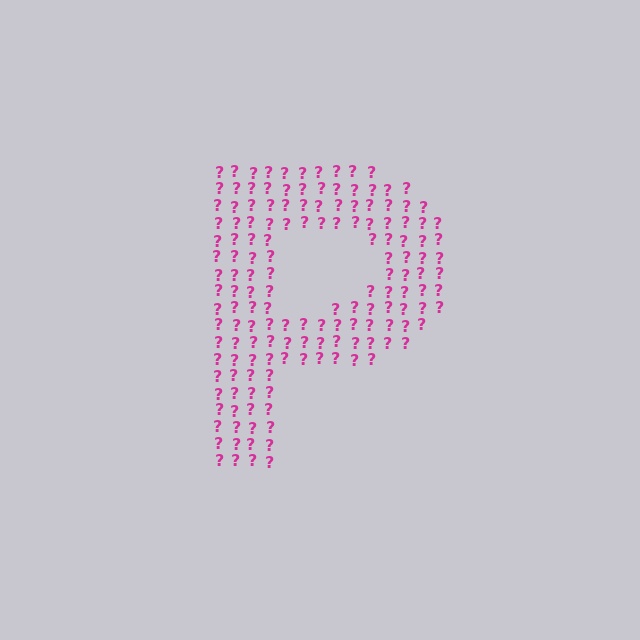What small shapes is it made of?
It is made of small question marks.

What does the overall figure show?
The overall figure shows the letter P.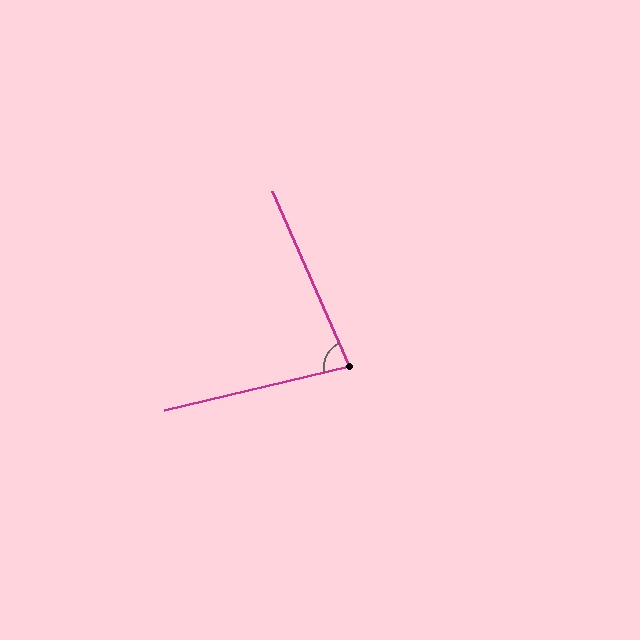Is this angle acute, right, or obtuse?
It is acute.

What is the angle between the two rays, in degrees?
Approximately 80 degrees.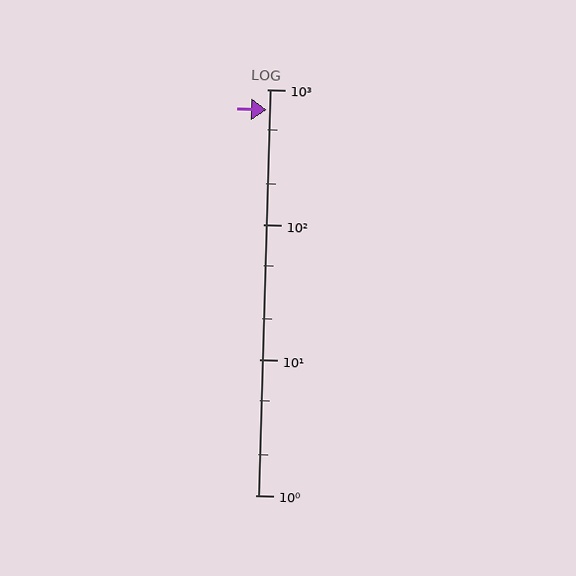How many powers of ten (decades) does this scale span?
The scale spans 3 decades, from 1 to 1000.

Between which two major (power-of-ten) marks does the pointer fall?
The pointer is between 100 and 1000.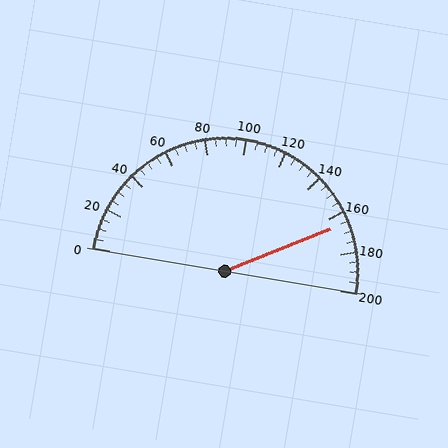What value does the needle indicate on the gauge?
The needle indicates approximately 165.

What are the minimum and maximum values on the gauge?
The gauge ranges from 0 to 200.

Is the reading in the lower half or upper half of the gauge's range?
The reading is in the upper half of the range (0 to 200).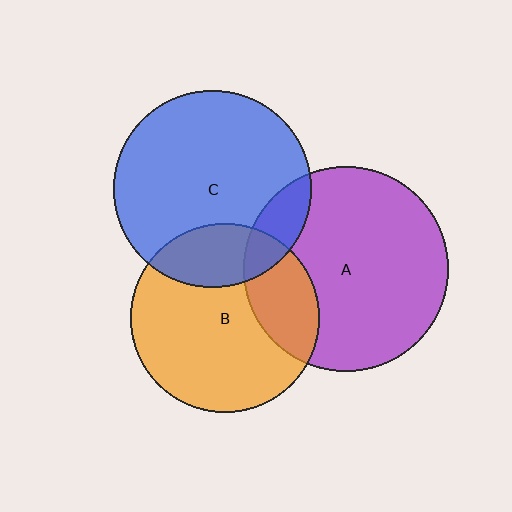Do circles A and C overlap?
Yes.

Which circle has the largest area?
Circle A (purple).